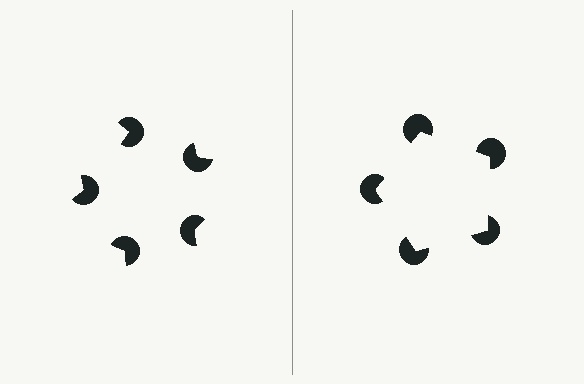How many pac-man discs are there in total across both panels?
10 — 5 on each side.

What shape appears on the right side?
An illusory pentagon.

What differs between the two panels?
The pac-man discs are positioned identically on both sides; only the wedge orientations differ. On the right they align to a pentagon; on the left they are misaligned.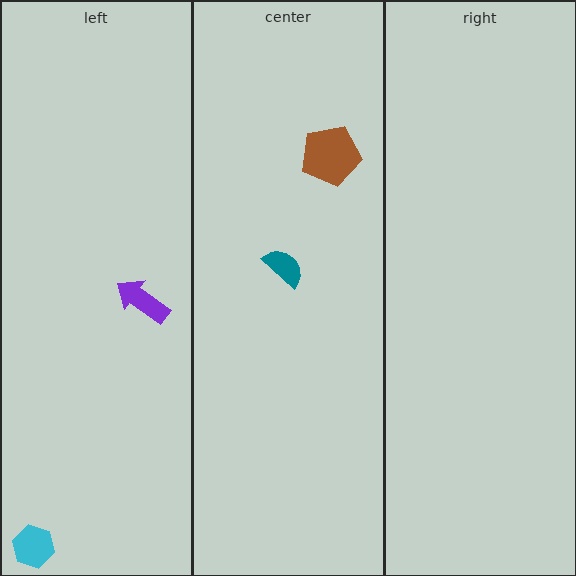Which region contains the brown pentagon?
The center region.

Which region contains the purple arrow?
The left region.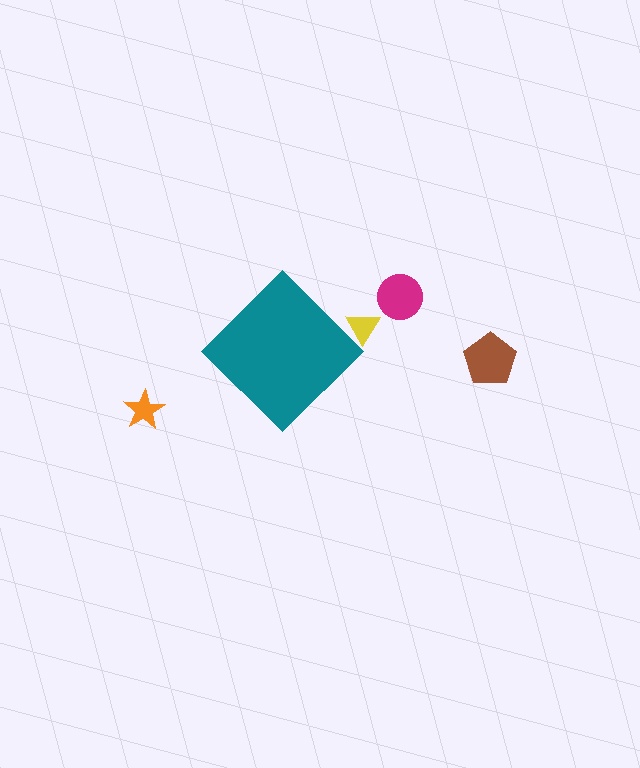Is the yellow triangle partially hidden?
Yes, the yellow triangle is partially hidden behind the teal diamond.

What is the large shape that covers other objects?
A teal diamond.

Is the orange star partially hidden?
No, the orange star is fully visible.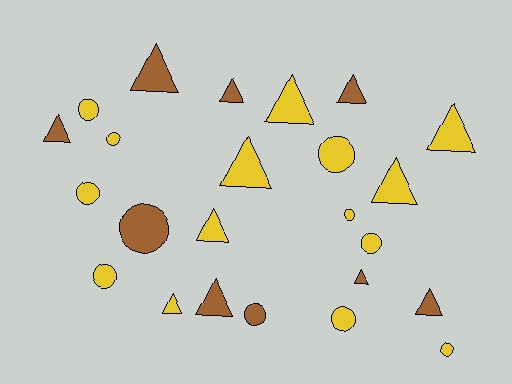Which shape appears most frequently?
Triangle, with 13 objects.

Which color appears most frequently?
Yellow, with 15 objects.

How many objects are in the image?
There are 24 objects.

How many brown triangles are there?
There are 7 brown triangles.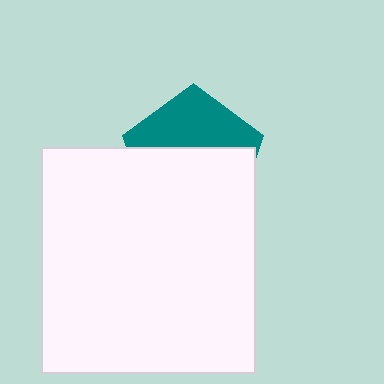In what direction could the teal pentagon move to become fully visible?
The teal pentagon could move up. That would shift it out from behind the white rectangle entirely.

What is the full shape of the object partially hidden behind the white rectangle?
The partially hidden object is a teal pentagon.